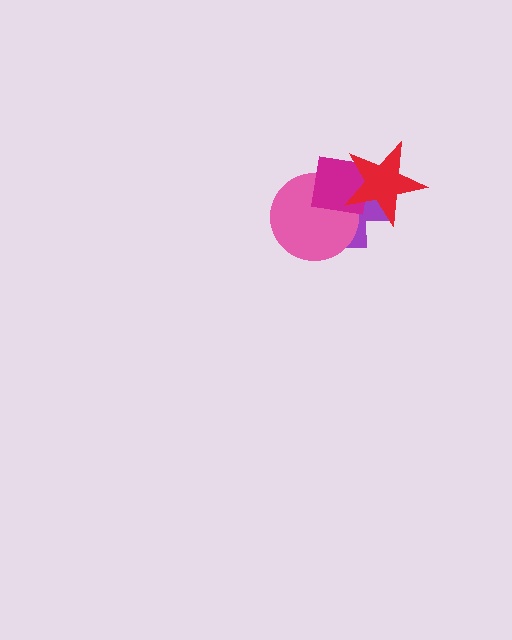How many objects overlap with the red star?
3 objects overlap with the red star.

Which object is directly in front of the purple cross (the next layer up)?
The pink circle is directly in front of the purple cross.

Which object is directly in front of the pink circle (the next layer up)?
The magenta square is directly in front of the pink circle.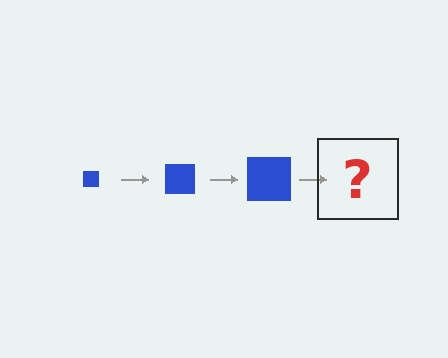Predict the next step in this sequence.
The next step is a blue square, larger than the previous one.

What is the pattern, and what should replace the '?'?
The pattern is that the square gets progressively larger each step. The '?' should be a blue square, larger than the previous one.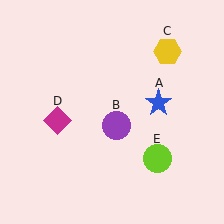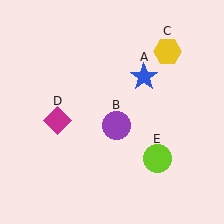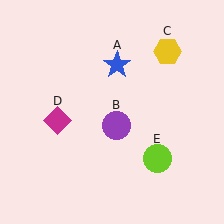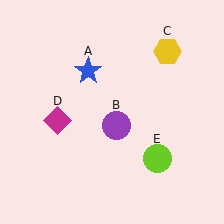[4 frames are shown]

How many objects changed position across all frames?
1 object changed position: blue star (object A).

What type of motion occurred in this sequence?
The blue star (object A) rotated counterclockwise around the center of the scene.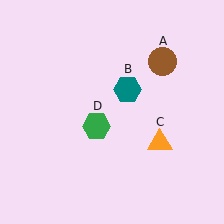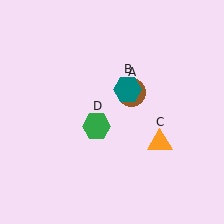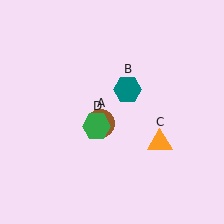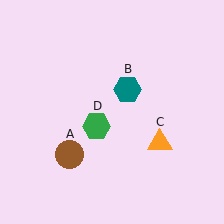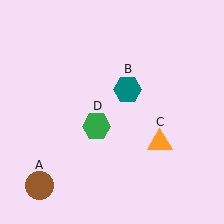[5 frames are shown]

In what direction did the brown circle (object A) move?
The brown circle (object A) moved down and to the left.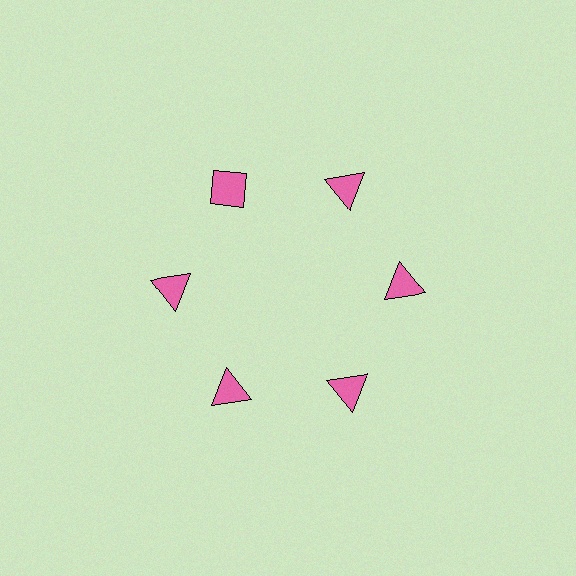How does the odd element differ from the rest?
It has a different shape: diamond instead of triangle.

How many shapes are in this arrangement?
There are 6 shapes arranged in a ring pattern.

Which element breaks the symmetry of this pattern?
The pink diamond at roughly the 11 o'clock position breaks the symmetry. All other shapes are pink triangles.